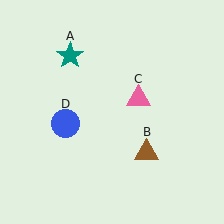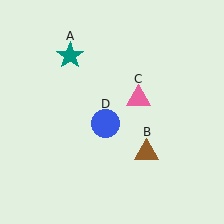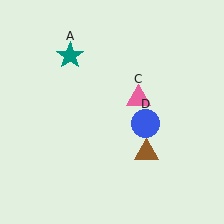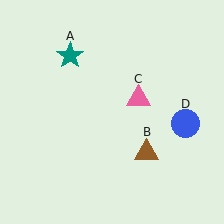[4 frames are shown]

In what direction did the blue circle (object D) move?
The blue circle (object D) moved right.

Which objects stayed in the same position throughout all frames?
Teal star (object A) and brown triangle (object B) and pink triangle (object C) remained stationary.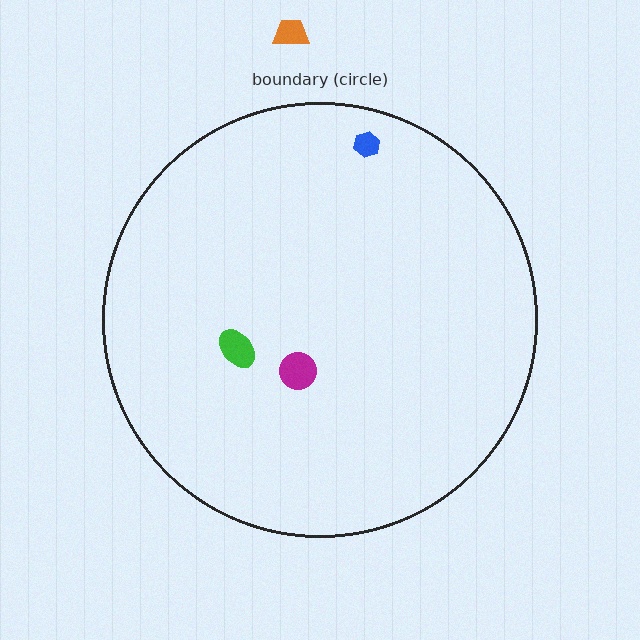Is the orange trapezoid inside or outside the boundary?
Outside.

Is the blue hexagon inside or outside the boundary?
Inside.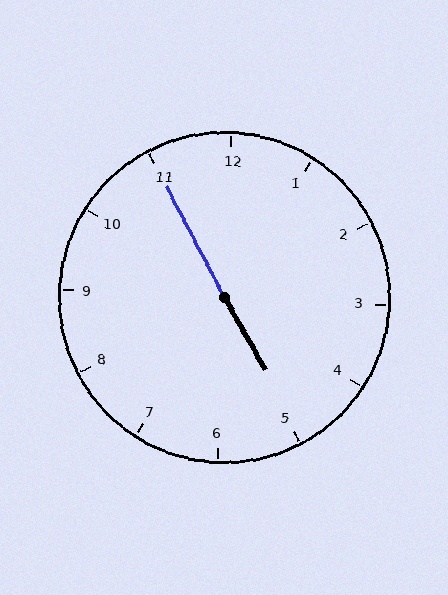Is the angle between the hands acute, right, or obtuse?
It is obtuse.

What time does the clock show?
4:55.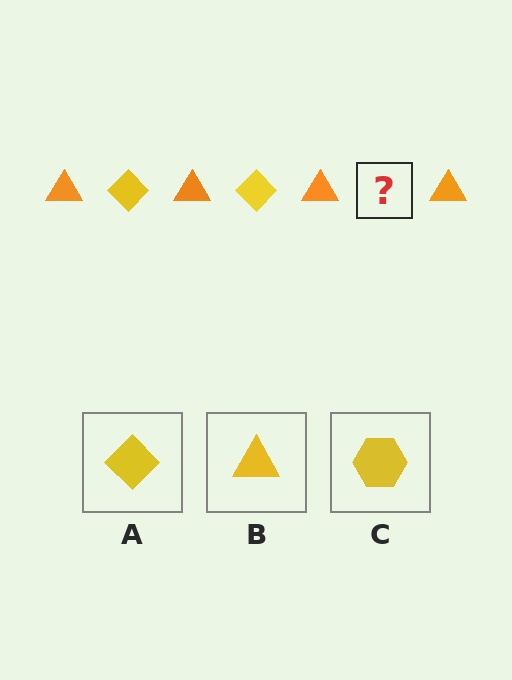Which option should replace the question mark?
Option A.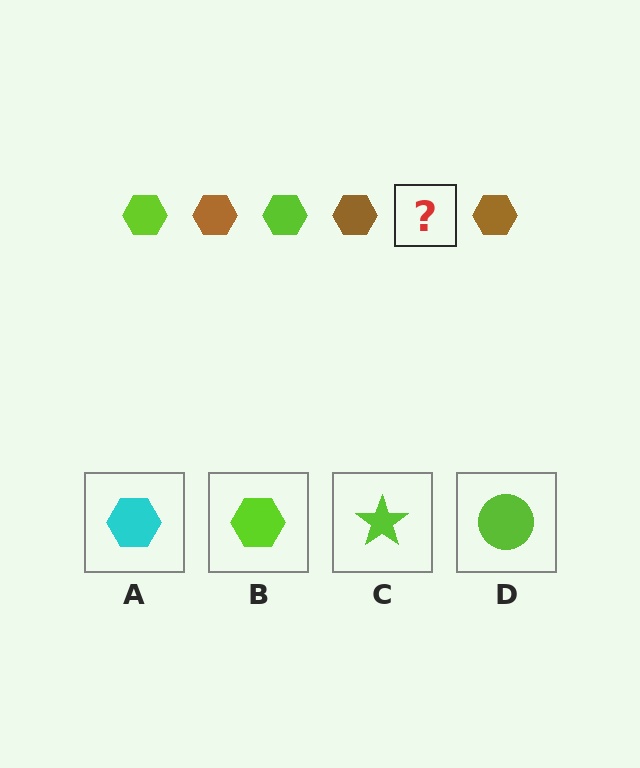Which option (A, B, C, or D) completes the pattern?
B.